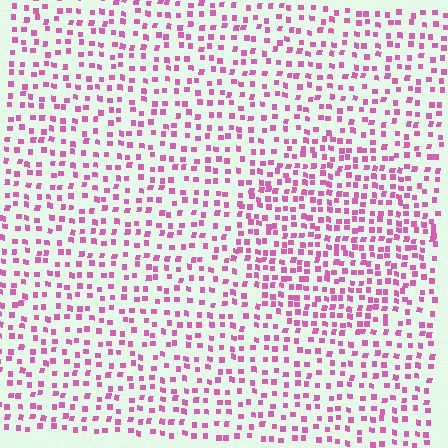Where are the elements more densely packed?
The elements are more densely packed inside the circle boundary.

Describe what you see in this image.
The image contains small pink elements arranged at two different densities. A circle-shaped region is visible where the elements are more densely packed than the surrounding area.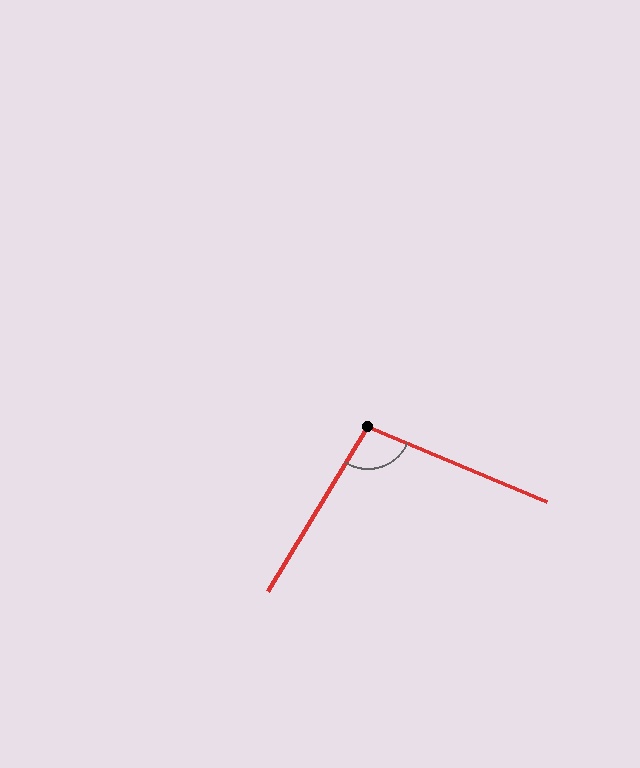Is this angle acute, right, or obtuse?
It is obtuse.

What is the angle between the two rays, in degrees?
Approximately 98 degrees.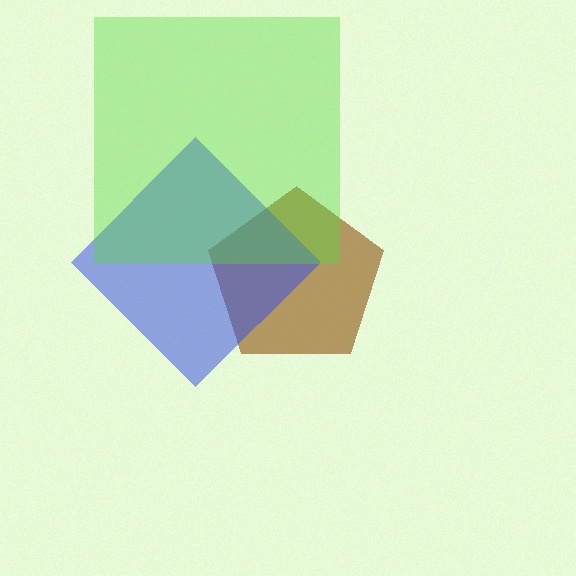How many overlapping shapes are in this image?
There are 3 overlapping shapes in the image.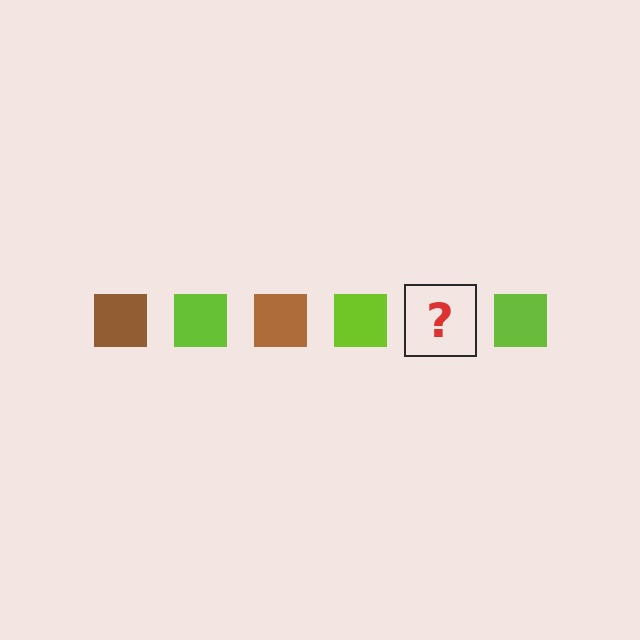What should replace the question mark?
The question mark should be replaced with a brown square.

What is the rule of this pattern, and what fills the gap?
The rule is that the pattern cycles through brown, lime squares. The gap should be filled with a brown square.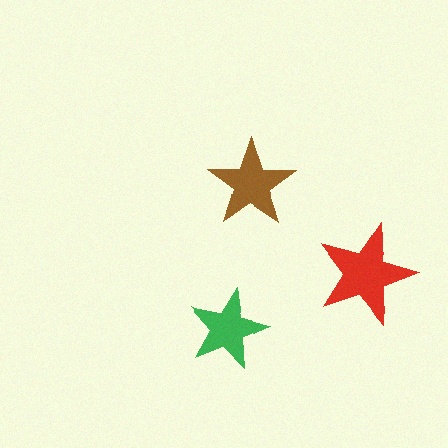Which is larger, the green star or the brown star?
The brown one.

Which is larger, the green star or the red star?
The red one.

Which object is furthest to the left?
The green star is leftmost.